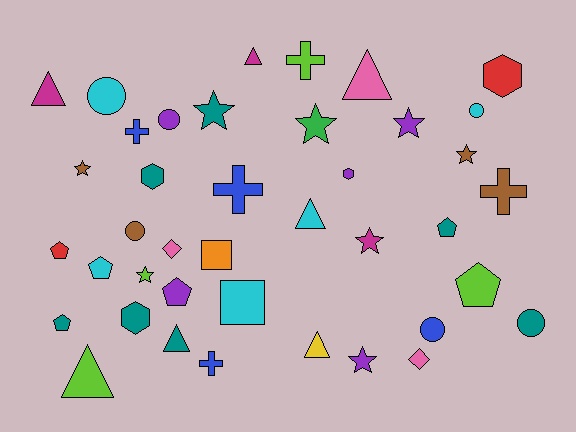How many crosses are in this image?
There are 5 crosses.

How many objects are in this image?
There are 40 objects.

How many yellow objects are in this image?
There is 1 yellow object.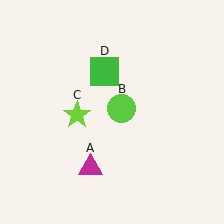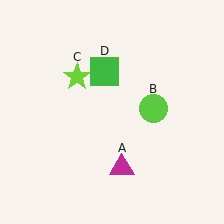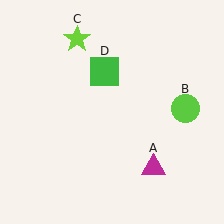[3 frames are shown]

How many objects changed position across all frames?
3 objects changed position: magenta triangle (object A), lime circle (object B), lime star (object C).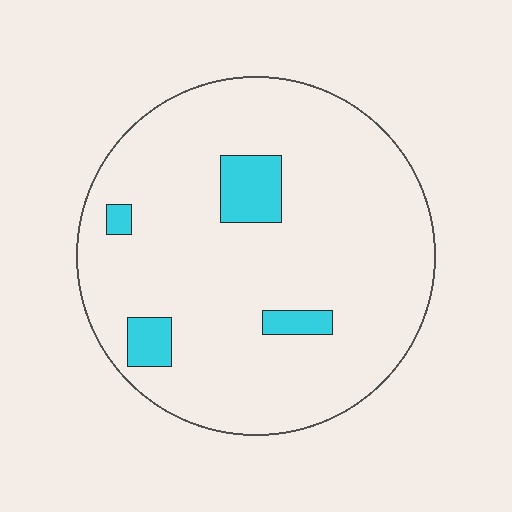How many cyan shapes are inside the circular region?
4.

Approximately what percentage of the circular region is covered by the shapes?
Approximately 10%.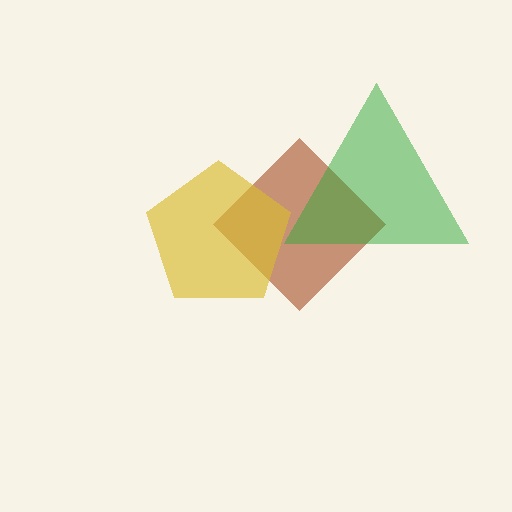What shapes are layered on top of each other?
The layered shapes are: a brown diamond, a yellow pentagon, a green triangle.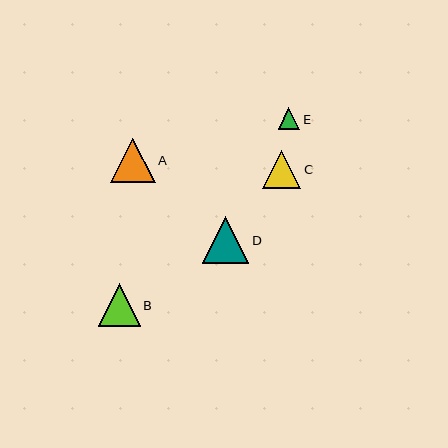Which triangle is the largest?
Triangle D is the largest with a size of approximately 46 pixels.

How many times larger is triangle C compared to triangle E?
Triangle C is approximately 1.7 times the size of triangle E.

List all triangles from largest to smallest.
From largest to smallest: D, A, B, C, E.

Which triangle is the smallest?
Triangle E is the smallest with a size of approximately 22 pixels.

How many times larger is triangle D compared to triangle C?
Triangle D is approximately 1.2 times the size of triangle C.